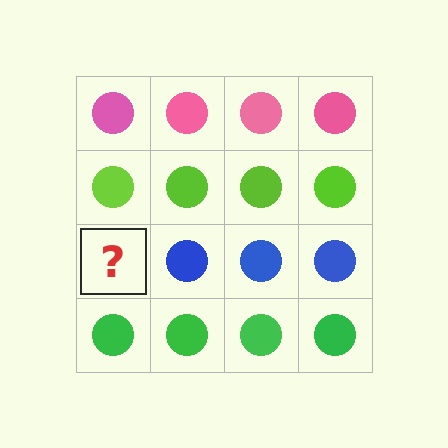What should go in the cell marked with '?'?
The missing cell should contain a blue circle.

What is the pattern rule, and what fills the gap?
The rule is that each row has a consistent color. The gap should be filled with a blue circle.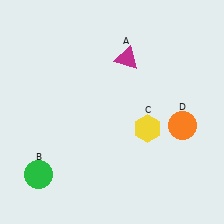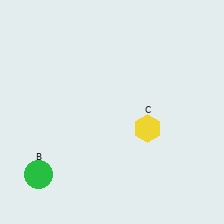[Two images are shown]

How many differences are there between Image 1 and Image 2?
There are 2 differences between the two images.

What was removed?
The orange circle (D), the magenta triangle (A) were removed in Image 2.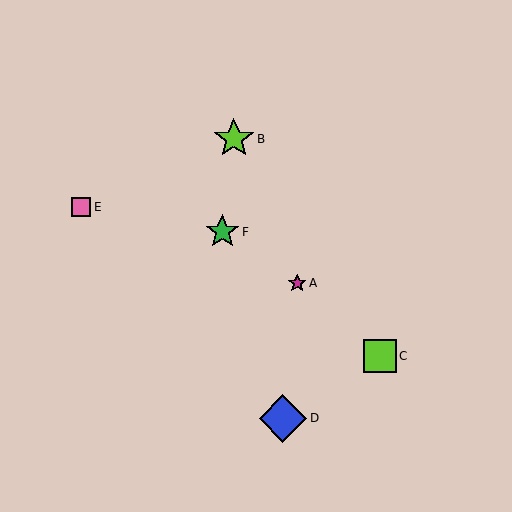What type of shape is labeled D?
Shape D is a blue diamond.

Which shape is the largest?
The blue diamond (labeled D) is the largest.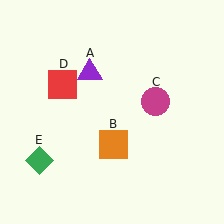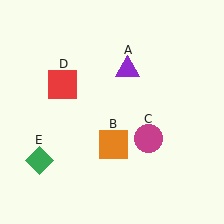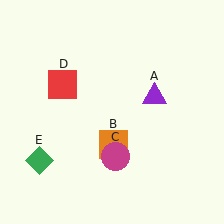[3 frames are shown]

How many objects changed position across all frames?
2 objects changed position: purple triangle (object A), magenta circle (object C).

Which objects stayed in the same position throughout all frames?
Orange square (object B) and red square (object D) and green diamond (object E) remained stationary.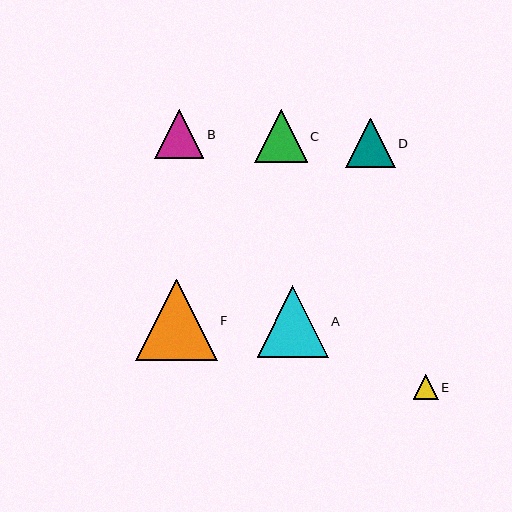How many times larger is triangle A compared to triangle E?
Triangle A is approximately 2.8 times the size of triangle E.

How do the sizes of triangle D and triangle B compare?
Triangle D and triangle B are approximately the same size.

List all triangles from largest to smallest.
From largest to smallest: F, A, C, D, B, E.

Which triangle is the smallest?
Triangle E is the smallest with a size of approximately 25 pixels.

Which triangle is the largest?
Triangle F is the largest with a size of approximately 81 pixels.